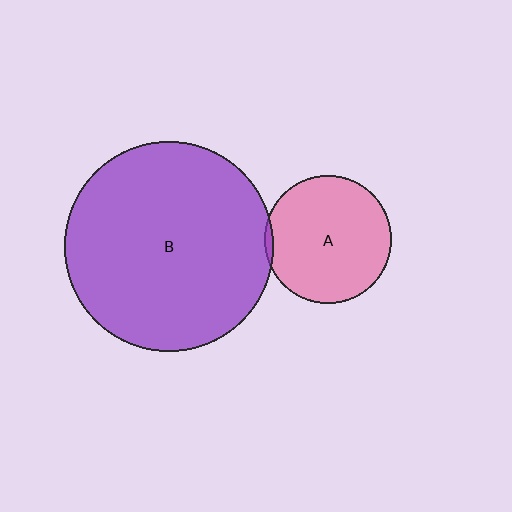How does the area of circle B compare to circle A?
Approximately 2.7 times.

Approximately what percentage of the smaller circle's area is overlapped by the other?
Approximately 5%.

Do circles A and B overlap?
Yes.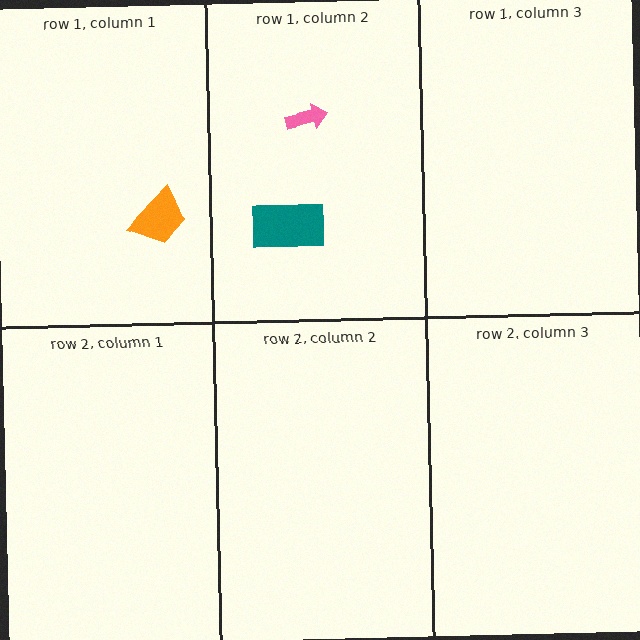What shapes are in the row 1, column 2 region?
The pink arrow, the teal rectangle.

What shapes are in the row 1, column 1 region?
The orange trapezoid.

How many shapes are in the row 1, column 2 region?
2.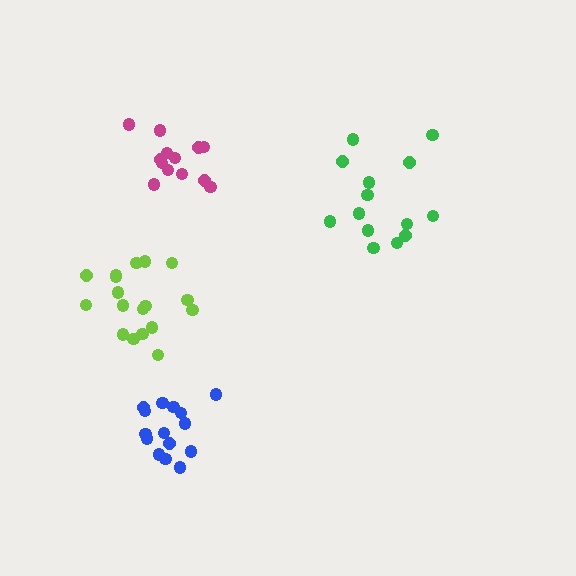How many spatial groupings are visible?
There are 4 spatial groupings.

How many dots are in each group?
Group 1: 13 dots, Group 2: 15 dots, Group 3: 14 dots, Group 4: 18 dots (60 total).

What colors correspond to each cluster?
The clusters are colored: magenta, blue, green, lime.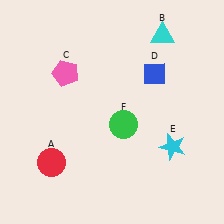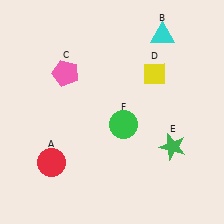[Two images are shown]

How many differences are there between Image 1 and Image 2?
There are 2 differences between the two images.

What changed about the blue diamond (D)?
In Image 1, D is blue. In Image 2, it changed to yellow.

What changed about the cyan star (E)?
In Image 1, E is cyan. In Image 2, it changed to green.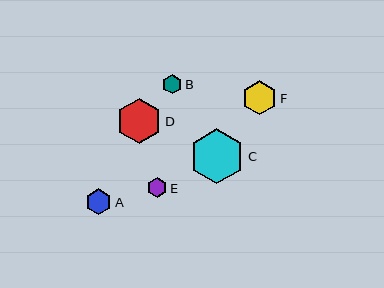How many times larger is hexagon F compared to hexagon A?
Hexagon F is approximately 1.3 times the size of hexagon A.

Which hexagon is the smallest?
Hexagon B is the smallest with a size of approximately 19 pixels.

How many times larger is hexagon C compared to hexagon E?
Hexagon C is approximately 2.8 times the size of hexagon E.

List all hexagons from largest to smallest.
From largest to smallest: C, D, F, A, E, B.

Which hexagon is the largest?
Hexagon C is the largest with a size of approximately 55 pixels.